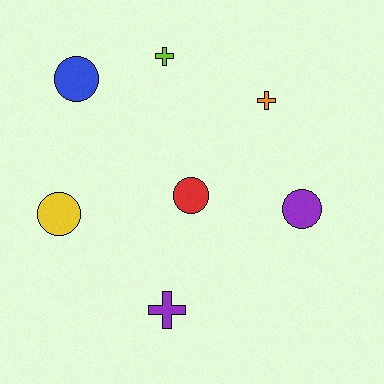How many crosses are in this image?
There are 3 crosses.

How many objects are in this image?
There are 7 objects.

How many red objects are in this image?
There is 1 red object.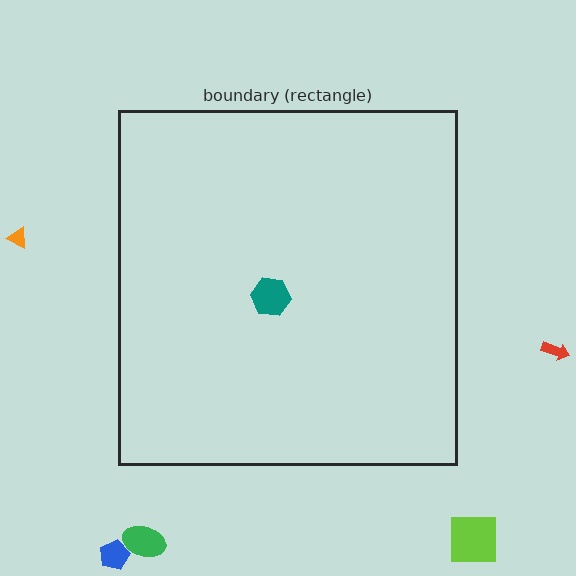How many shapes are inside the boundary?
1 inside, 5 outside.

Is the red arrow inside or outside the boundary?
Outside.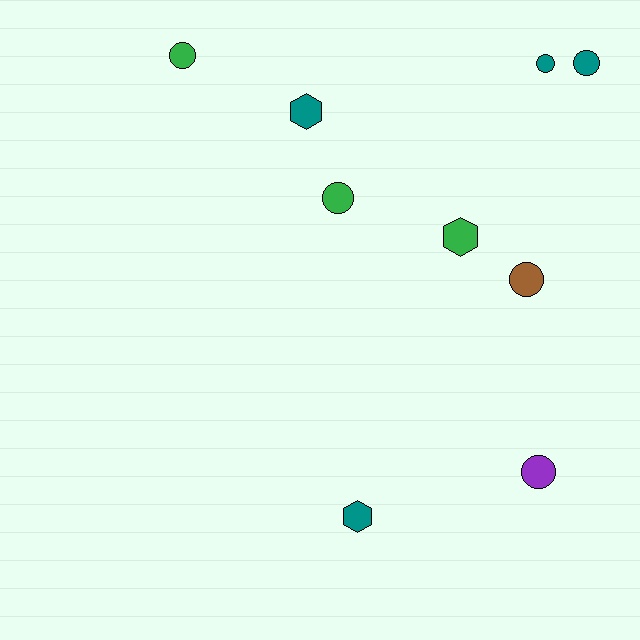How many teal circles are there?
There are 2 teal circles.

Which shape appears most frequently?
Circle, with 6 objects.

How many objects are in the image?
There are 9 objects.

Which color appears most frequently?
Teal, with 4 objects.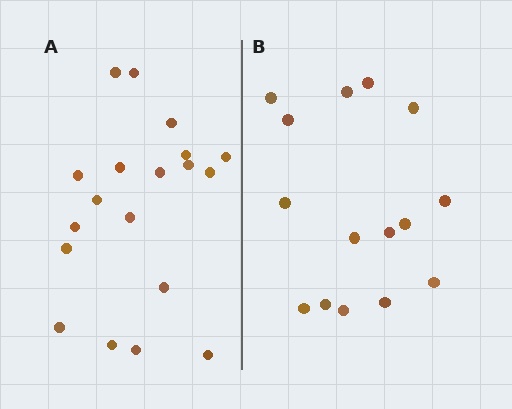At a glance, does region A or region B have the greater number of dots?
Region A (the left region) has more dots.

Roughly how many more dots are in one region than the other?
Region A has about 4 more dots than region B.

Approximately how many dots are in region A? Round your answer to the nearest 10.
About 20 dots. (The exact count is 19, which rounds to 20.)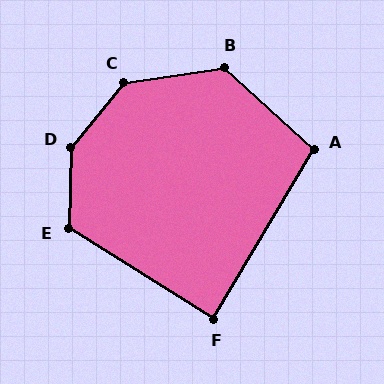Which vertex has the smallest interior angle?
F, at approximately 89 degrees.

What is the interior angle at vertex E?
Approximately 120 degrees (obtuse).